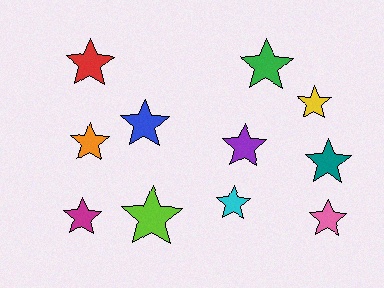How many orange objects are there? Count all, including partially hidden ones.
There is 1 orange object.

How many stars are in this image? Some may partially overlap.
There are 11 stars.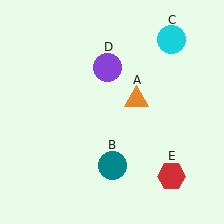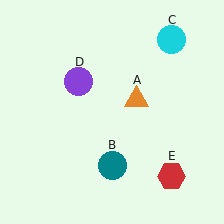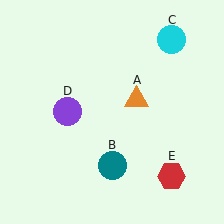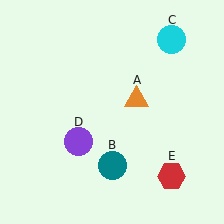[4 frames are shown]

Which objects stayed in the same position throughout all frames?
Orange triangle (object A) and teal circle (object B) and cyan circle (object C) and red hexagon (object E) remained stationary.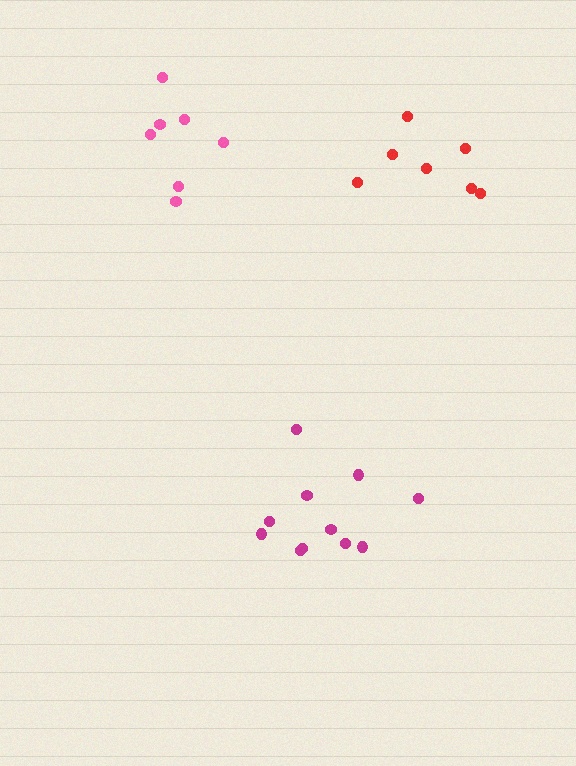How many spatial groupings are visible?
There are 3 spatial groupings.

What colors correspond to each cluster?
The clusters are colored: red, magenta, pink.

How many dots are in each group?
Group 1: 7 dots, Group 2: 11 dots, Group 3: 7 dots (25 total).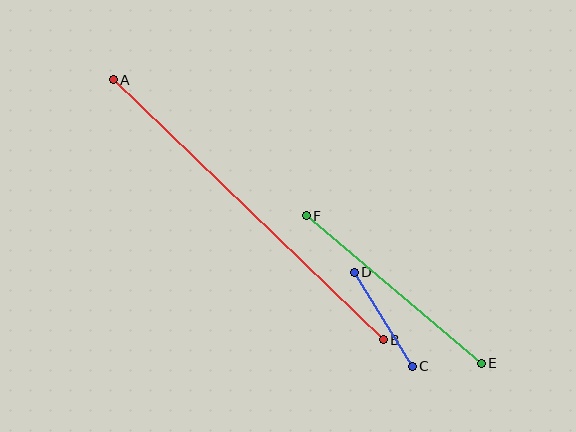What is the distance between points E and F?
The distance is approximately 229 pixels.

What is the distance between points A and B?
The distance is approximately 375 pixels.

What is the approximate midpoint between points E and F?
The midpoint is at approximately (394, 289) pixels.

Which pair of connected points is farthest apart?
Points A and B are farthest apart.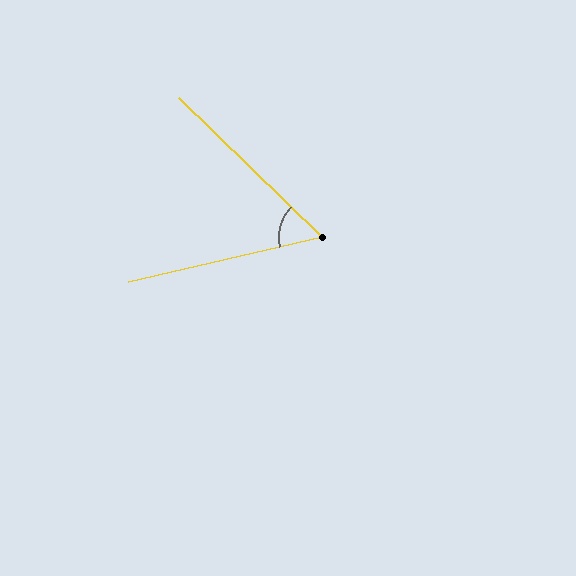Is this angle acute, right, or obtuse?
It is acute.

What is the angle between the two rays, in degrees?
Approximately 57 degrees.